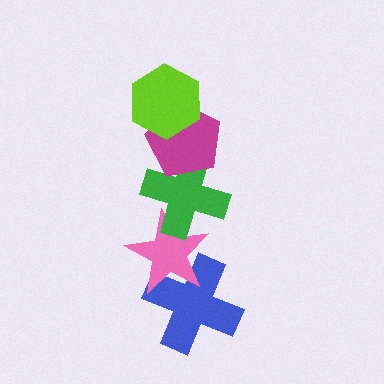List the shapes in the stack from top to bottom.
From top to bottom: the lime hexagon, the magenta pentagon, the green cross, the pink star, the blue cross.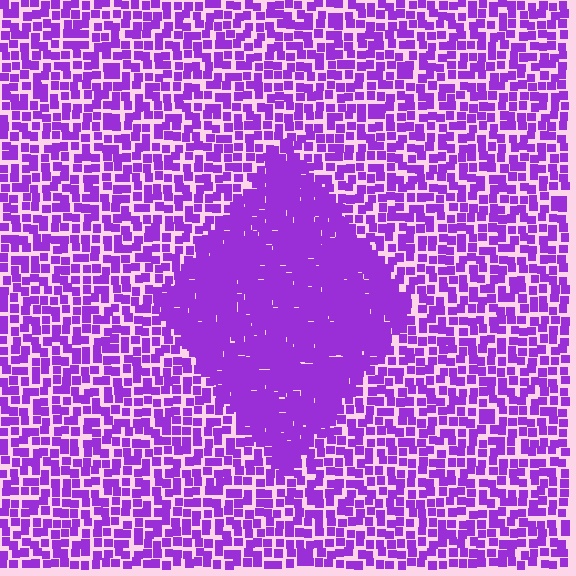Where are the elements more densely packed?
The elements are more densely packed inside the diamond boundary.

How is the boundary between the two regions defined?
The boundary is defined by a change in element density (approximately 2.1x ratio). All elements are the same color, size, and shape.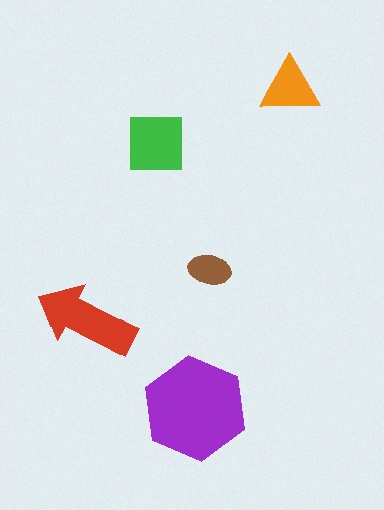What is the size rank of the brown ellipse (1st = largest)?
5th.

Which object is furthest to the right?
The orange triangle is rightmost.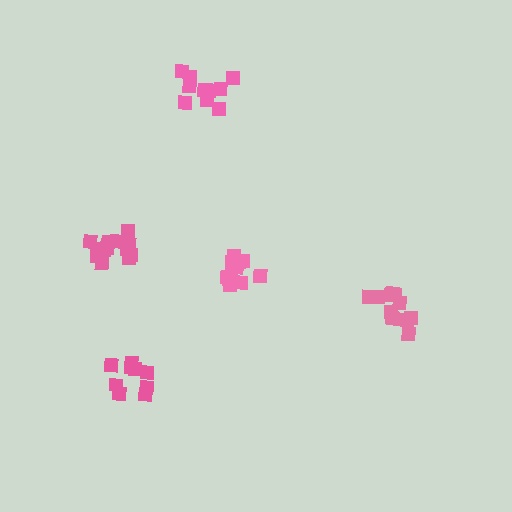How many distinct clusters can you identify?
There are 5 distinct clusters.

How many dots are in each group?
Group 1: 13 dots, Group 2: 9 dots, Group 3: 13 dots, Group 4: 12 dots, Group 5: 10 dots (57 total).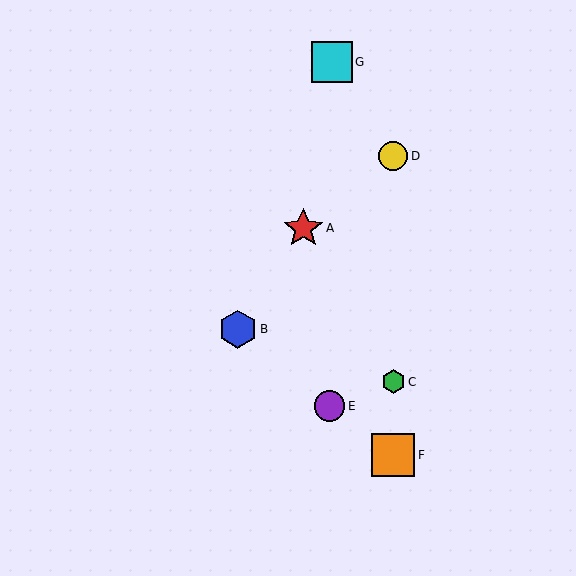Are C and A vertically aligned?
No, C is at x≈393 and A is at x≈303.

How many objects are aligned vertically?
3 objects (C, D, F) are aligned vertically.